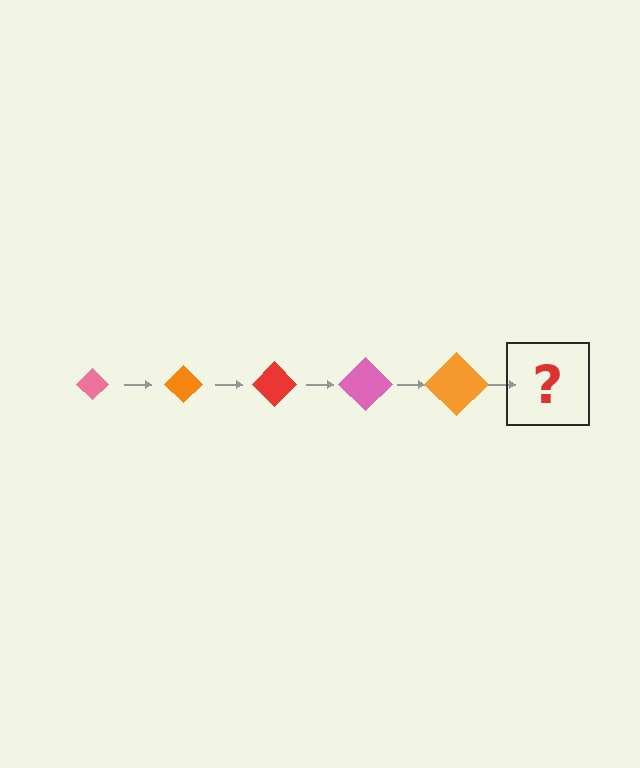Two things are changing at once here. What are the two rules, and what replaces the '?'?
The two rules are that the diamond grows larger each step and the color cycles through pink, orange, and red. The '?' should be a red diamond, larger than the previous one.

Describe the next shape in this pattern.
It should be a red diamond, larger than the previous one.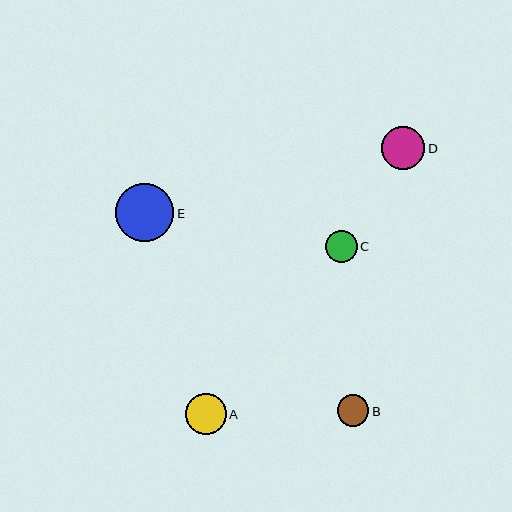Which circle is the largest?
Circle E is the largest with a size of approximately 59 pixels.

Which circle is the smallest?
Circle B is the smallest with a size of approximately 31 pixels.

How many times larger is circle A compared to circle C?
Circle A is approximately 1.3 times the size of circle C.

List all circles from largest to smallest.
From largest to smallest: E, D, A, C, B.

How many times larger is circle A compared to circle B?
Circle A is approximately 1.3 times the size of circle B.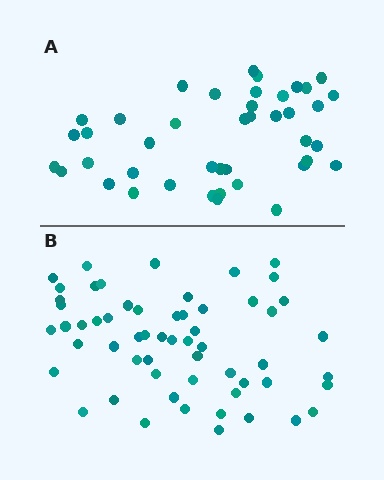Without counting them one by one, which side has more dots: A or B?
Region B (the bottom region) has more dots.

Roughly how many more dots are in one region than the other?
Region B has approximately 15 more dots than region A.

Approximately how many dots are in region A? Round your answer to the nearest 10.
About 40 dots. (The exact count is 42, which rounds to 40.)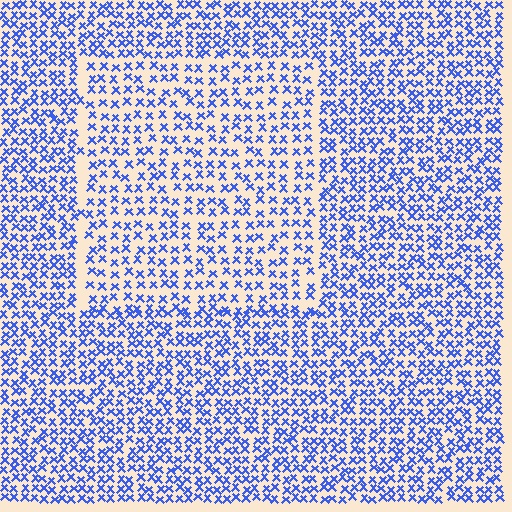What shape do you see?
I see a rectangle.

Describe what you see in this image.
The image contains small blue elements arranged at two different densities. A rectangle-shaped region is visible where the elements are less densely packed than the surrounding area.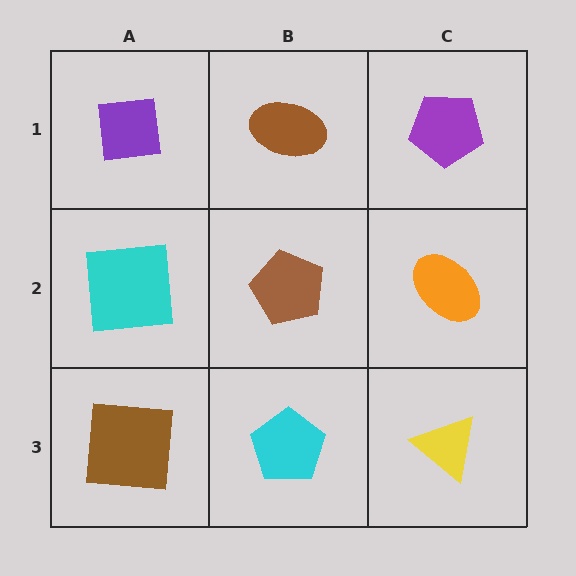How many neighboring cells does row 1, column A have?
2.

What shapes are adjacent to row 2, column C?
A purple pentagon (row 1, column C), a yellow triangle (row 3, column C), a brown pentagon (row 2, column B).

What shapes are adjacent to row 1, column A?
A cyan square (row 2, column A), a brown ellipse (row 1, column B).